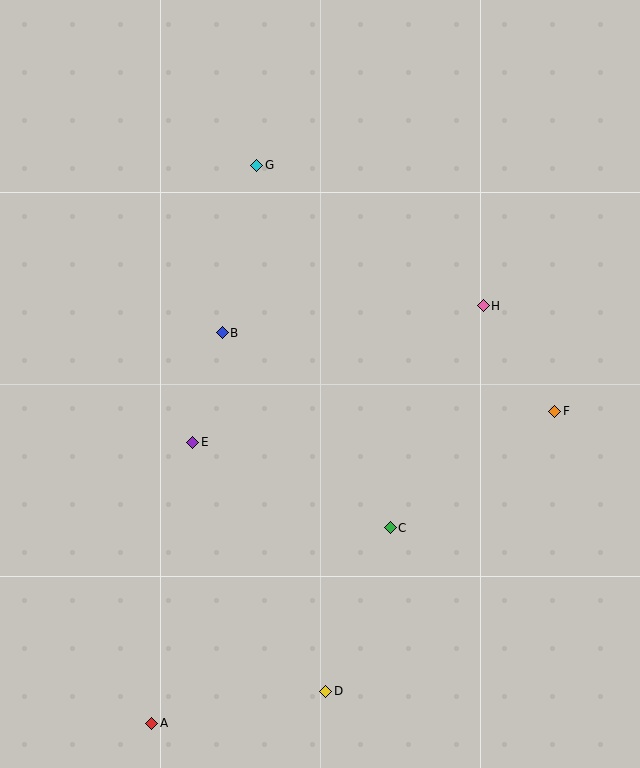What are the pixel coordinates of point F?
Point F is at (555, 411).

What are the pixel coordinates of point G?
Point G is at (257, 165).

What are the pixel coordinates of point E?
Point E is at (193, 442).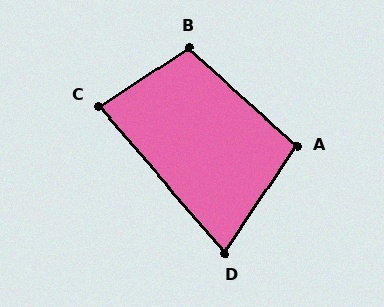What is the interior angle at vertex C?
Approximately 82 degrees (acute).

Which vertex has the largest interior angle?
B, at approximately 105 degrees.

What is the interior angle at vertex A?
Approximately 98 degrees (obtuse).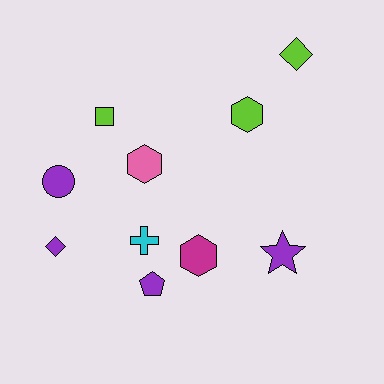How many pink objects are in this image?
There is 1 pink object.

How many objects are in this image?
There are 10 objects.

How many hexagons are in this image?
There are 3 hexagons.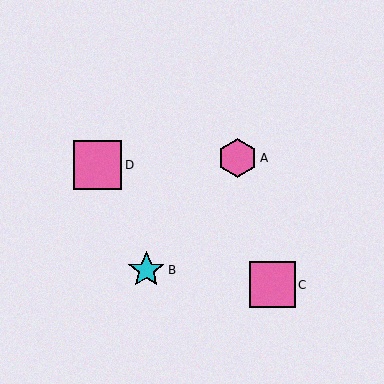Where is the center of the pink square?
The center of the pink square is at (272, 285).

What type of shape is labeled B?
Shape B is a cyan star.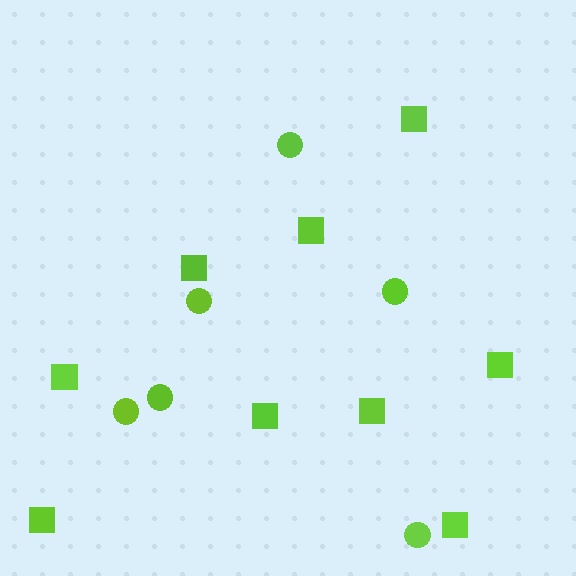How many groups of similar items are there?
There are 2 groups: one group of circles (6) and one group of squares (9).